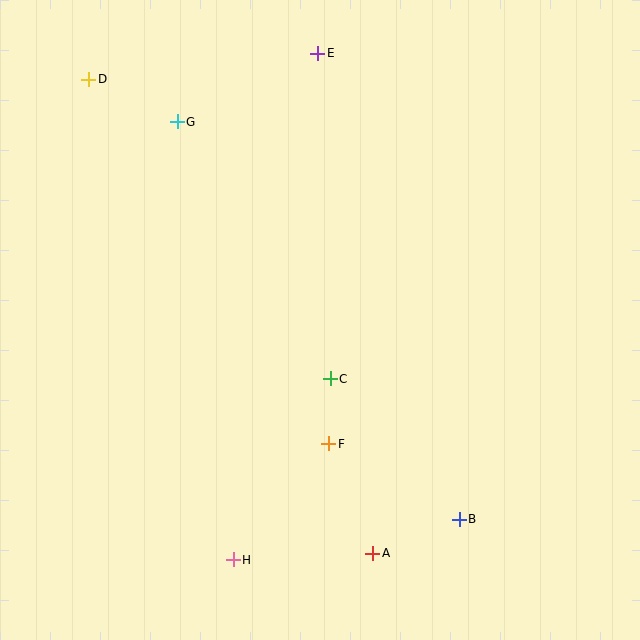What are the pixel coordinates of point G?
Point G is at (177, 122).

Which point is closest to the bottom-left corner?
Point H is closest to the bottom-left corner.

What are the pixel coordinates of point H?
Point H is at (233, 560).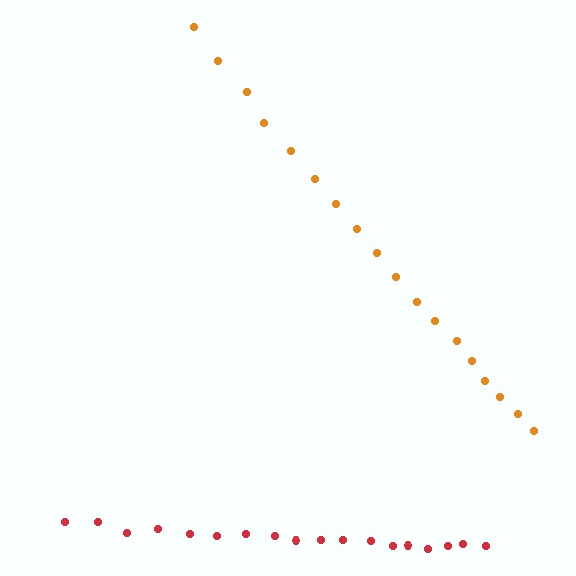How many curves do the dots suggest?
There are 2 distinct paths.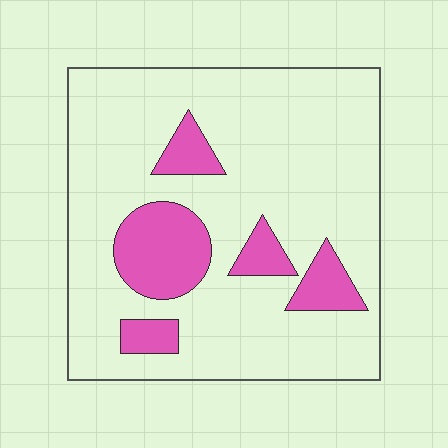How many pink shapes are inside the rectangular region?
5.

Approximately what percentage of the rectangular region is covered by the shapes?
Approximately 20%.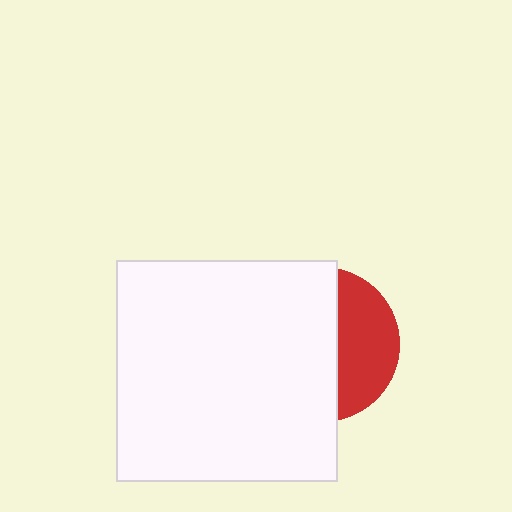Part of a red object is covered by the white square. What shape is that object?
It is a circle.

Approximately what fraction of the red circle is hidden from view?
Roughly 63% of the red circle is hidden behind the white square.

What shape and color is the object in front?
The object in front is a white square.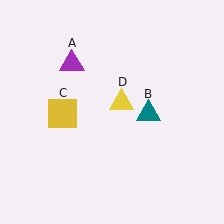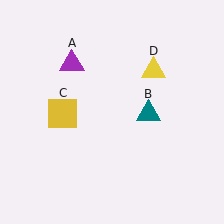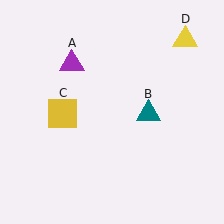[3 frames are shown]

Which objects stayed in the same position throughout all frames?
Purple triangle (object A) and teal triangle (object B) and yellow square (object C) remained stationary.